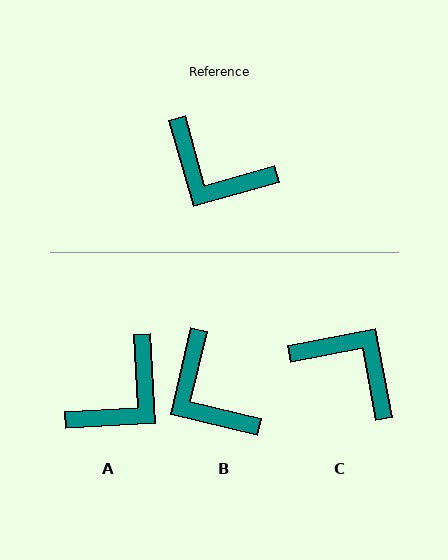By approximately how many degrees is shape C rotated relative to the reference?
Approximately 175 degrees counter-clockwise.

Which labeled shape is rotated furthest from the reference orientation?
C, about 175 degrees away.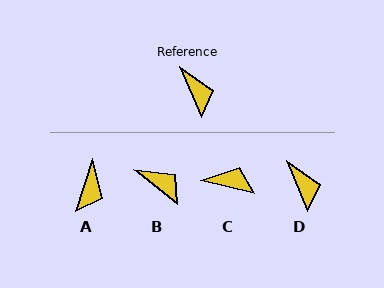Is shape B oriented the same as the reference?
No, it is off by about 28 degrees.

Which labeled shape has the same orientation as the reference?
D.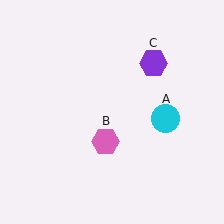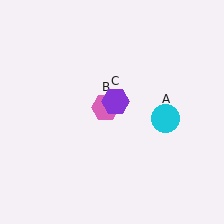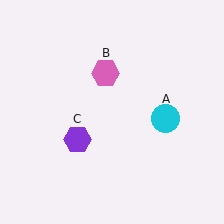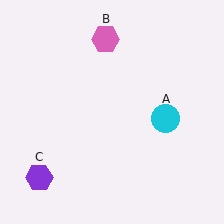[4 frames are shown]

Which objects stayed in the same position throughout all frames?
Cyan circle (object A) remained stationary.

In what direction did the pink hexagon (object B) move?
The pink hexagon (object B) moved up.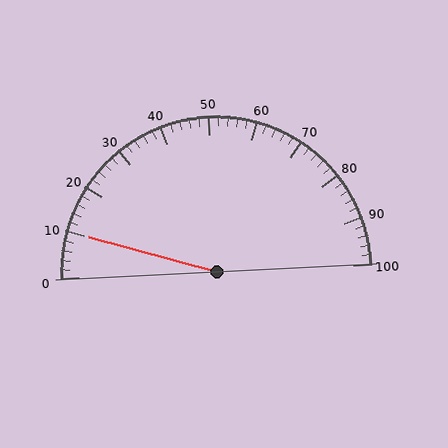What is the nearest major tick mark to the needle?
The nearest major tick mark is 10.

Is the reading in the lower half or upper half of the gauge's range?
The reading is in the lower half of the range (0 to 100).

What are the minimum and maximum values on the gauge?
The gauge ranges from 0 to 100.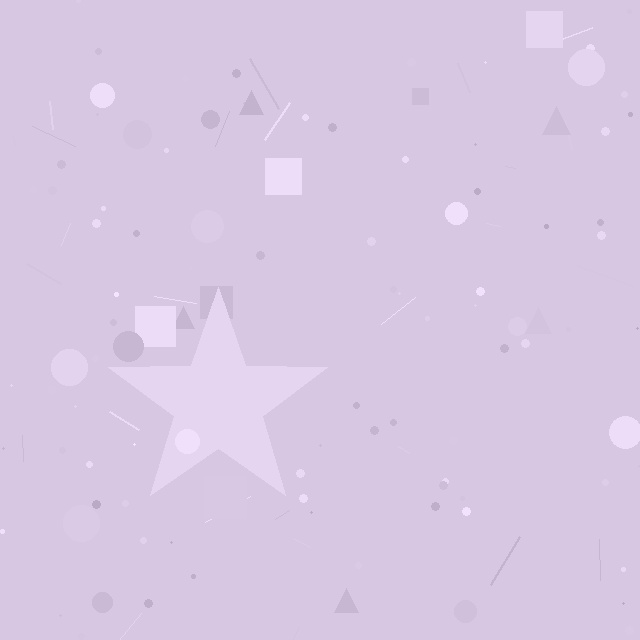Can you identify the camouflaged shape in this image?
The camouflaged shape is a star.